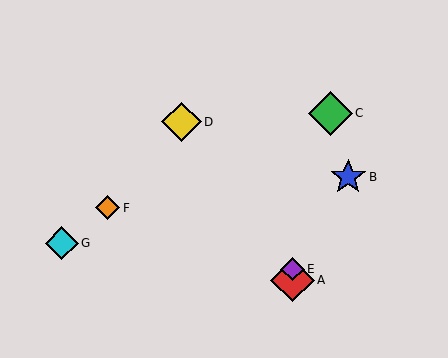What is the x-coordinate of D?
Object D is at x≈182.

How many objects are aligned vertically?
2 objects (A, E) are aligned vertically.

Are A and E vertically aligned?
Yes, both are at x≈292.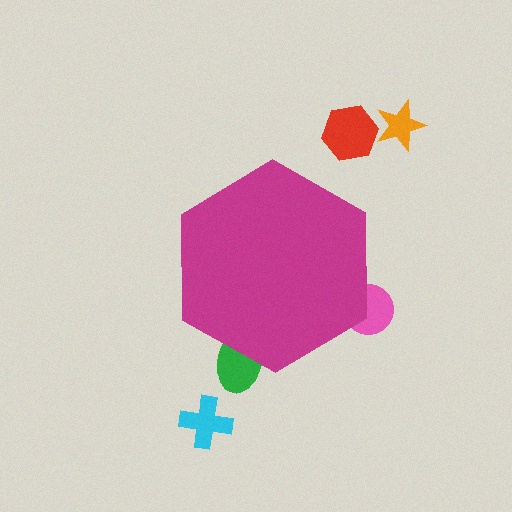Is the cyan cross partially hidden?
No, the cyan cross is fully visible.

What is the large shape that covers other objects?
A magenta hexagon.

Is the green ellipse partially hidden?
Yes, the green ellipse is partially hidden behind the magenta hexagon.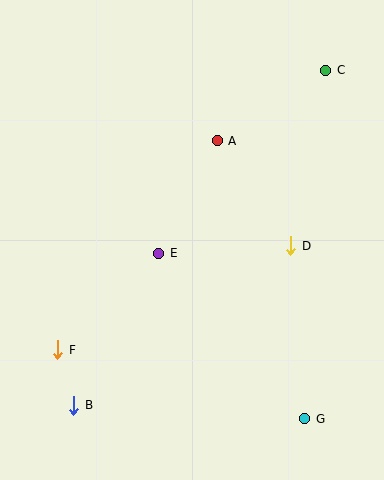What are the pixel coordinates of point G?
Point G is at (305, 419).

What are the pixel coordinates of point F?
Point F is at (58, 350).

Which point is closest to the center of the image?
Point E at (159, 253) is closest to the center.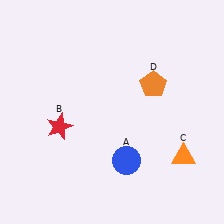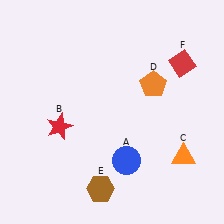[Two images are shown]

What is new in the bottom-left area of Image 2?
A brown hexagon (E) was added in the bottom-left area of Image 2.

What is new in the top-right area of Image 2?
A red diamond (F) was added in the top-right area of Image 2.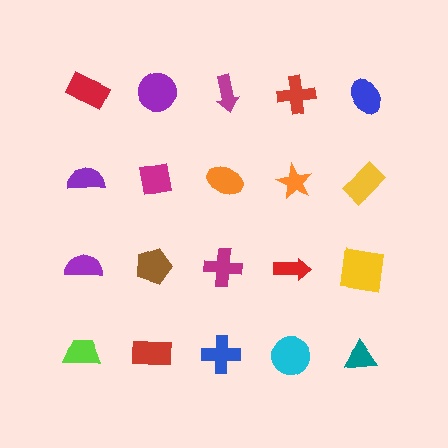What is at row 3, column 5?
A yellow square.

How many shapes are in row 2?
5 shapes.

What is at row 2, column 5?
A yellow rectangle.